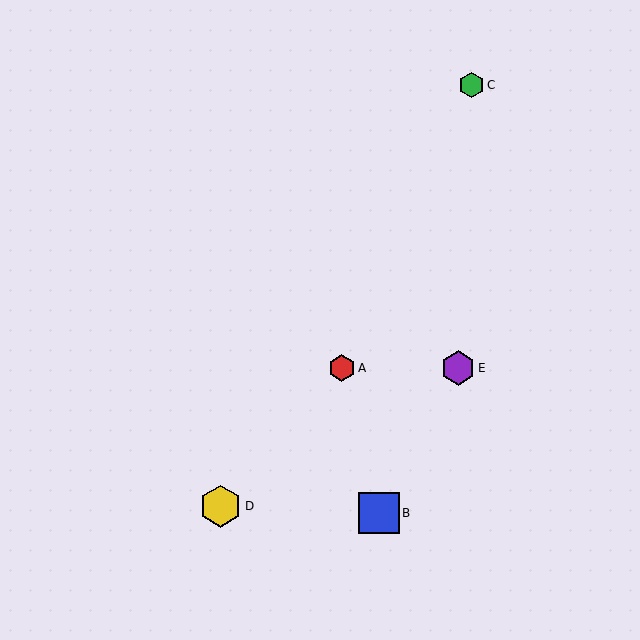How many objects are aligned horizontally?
2 objects (A, E) are aligned horizontally.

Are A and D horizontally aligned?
No, A is at y≈368 and D is at y≈506.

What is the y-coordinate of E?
Object E is at y≈368.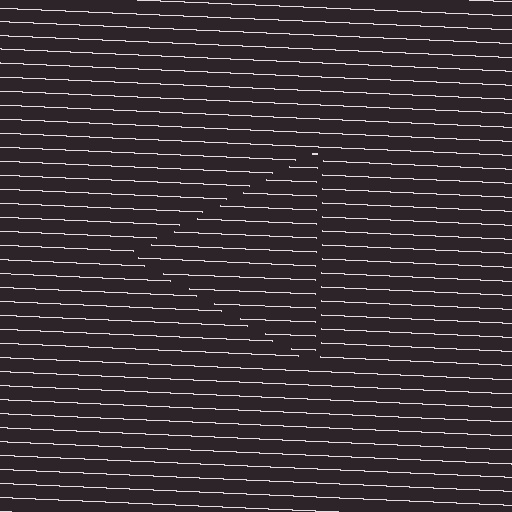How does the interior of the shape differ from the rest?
The interior of the shape contains the same grating, shifted by half a period — the contour is defined by the phase discontinuity where line-ends from the inner and outer gratings abut.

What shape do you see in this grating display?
An illusory triangle. The interior of the shape contains the same grating, shifted by half a period — the contour is defined by the phase discontinuity where line-ends from the inner and outer gratings abut.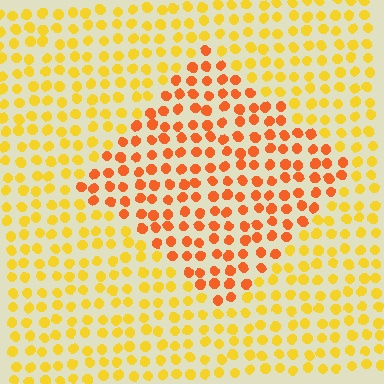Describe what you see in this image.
The image is filled with small yellow elements in a uniform arrangement. A diamond-shaped region is visible where the elements are tinted to a slightly different hue, forming a subtle color boundary.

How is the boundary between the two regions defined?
The boundary is defined purely by a slight shift in hue (about 33 degrees). Spacing, size, and orientation are identical on both sides.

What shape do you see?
I see a diamond.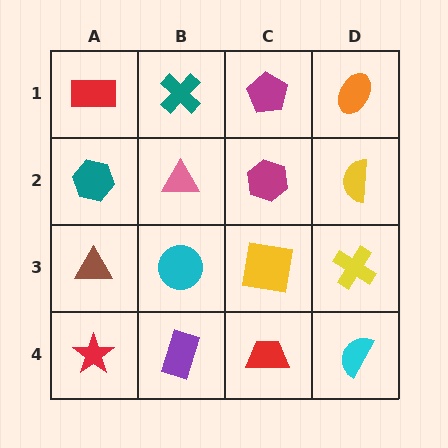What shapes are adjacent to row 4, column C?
A yellow square (row 3, column C), a purple rectangle (row 4, column B), a cyan semicircle (row 4, column D).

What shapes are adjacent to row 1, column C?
A magenta hexagon (row 2, column C), a teal cross (row 1, column B), an orange ellipse (row 1, column D).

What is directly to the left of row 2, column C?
A pink triangle.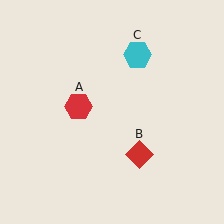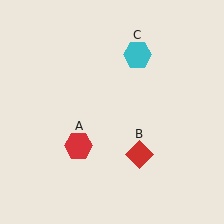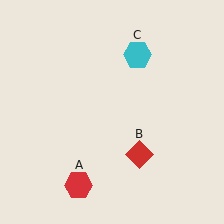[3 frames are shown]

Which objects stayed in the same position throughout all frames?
Red diamond (object B) and cyan hexagon (object C) remained stationary.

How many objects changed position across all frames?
1 object changed position: red hexagon (object A).